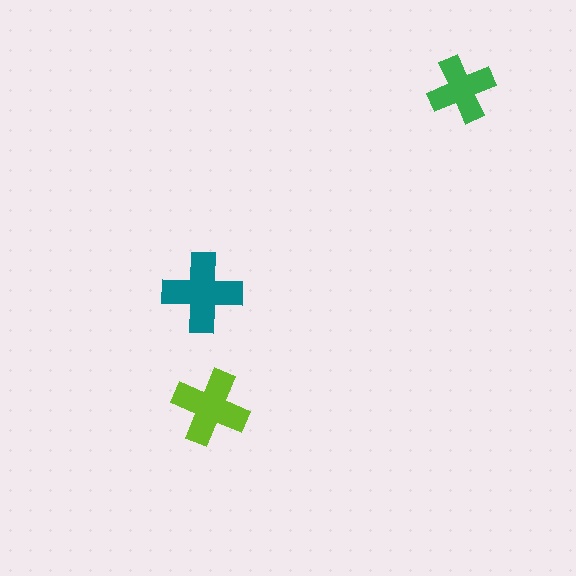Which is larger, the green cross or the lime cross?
The lime one.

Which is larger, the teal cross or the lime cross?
The teal one.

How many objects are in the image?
There are 3 objects in the image.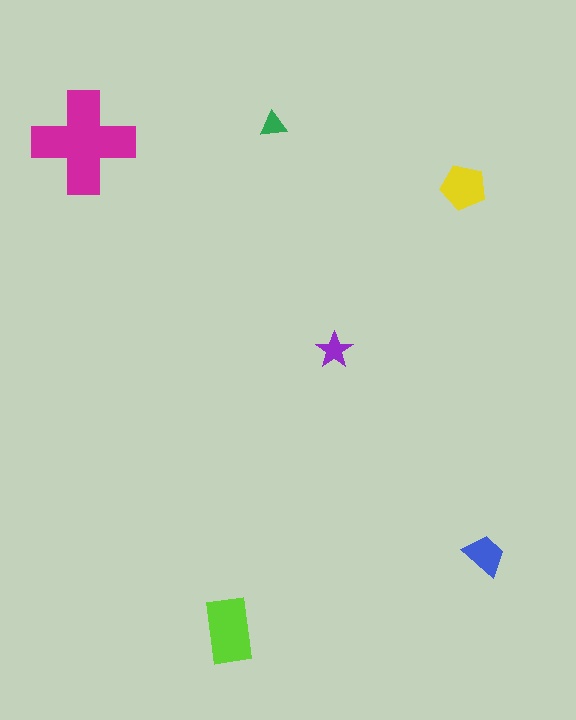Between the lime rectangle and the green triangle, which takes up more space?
The lime rectangle.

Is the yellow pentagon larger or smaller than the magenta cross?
Smaller.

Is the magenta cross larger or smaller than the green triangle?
Larger.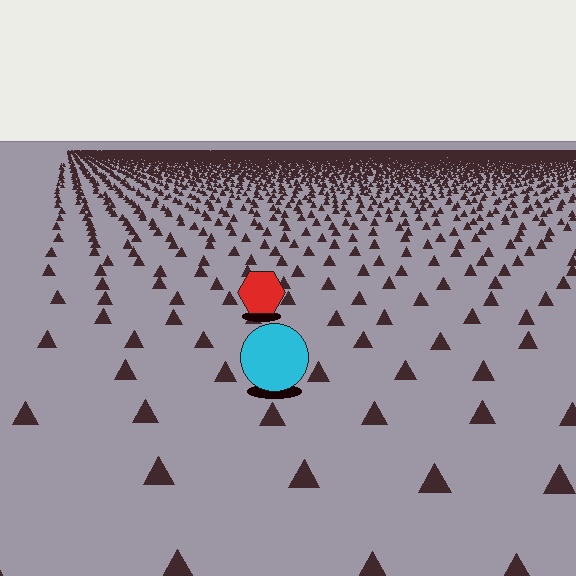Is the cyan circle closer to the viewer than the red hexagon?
Yes. The cyan circle is closer — you can tell from the texture gradient: the ground texture is coarser near it.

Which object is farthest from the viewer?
The red hexagon is farthest from the viewer. It appears smaller and the ground texture around it is denser.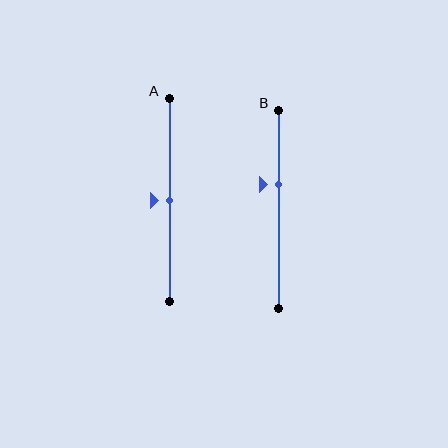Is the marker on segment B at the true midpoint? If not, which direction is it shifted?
No, the marker on segment B is shifted upward by about 13% of the segment length.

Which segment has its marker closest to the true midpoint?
Segment A has its marker closest to the true midpoint.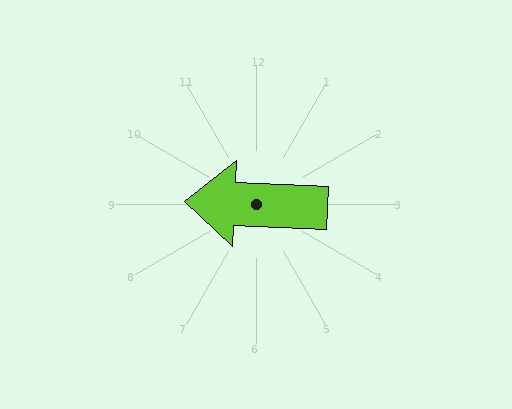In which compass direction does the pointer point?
West.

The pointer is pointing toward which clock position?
Roughly 9 o'clock.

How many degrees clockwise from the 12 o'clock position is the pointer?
Approximately 273 degrees.